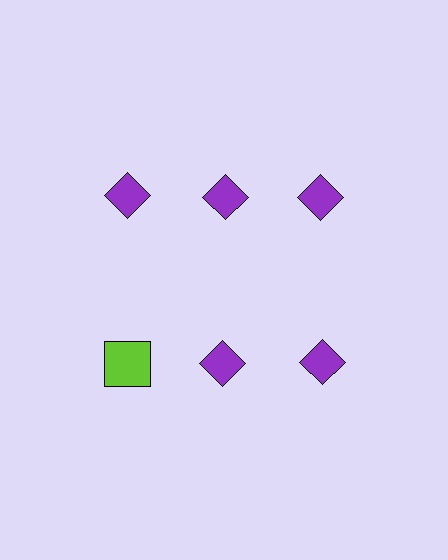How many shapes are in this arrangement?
There are 6 shapes arranged in a grid pattern.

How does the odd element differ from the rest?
It differs in both color (lime instead of purple) and shape (square instead of diamond).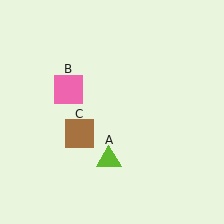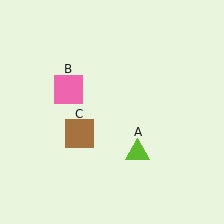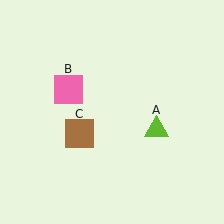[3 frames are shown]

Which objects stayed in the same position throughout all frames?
Pink square (object B) and brown square (object C) remained stationary.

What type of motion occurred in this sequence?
The lime triangle (object A) rotated counterclockwise around the center of the scene.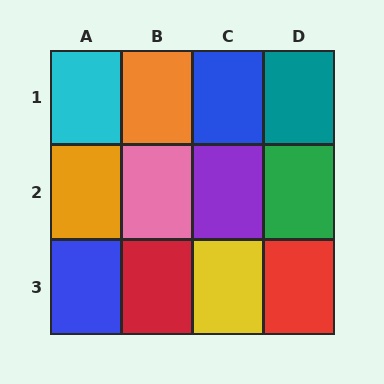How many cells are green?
1 cell is green.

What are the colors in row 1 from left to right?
Cyan, orange, blue, teal.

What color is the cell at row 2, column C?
Purple.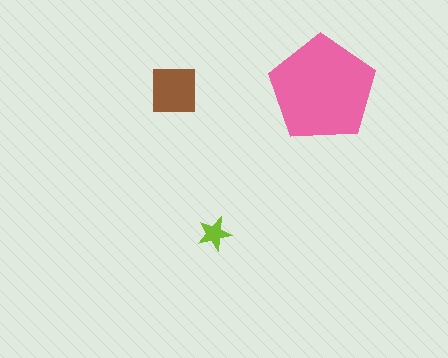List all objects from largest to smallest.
The pink pentagon, the brown square, the lime star.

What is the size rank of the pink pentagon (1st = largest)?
1st.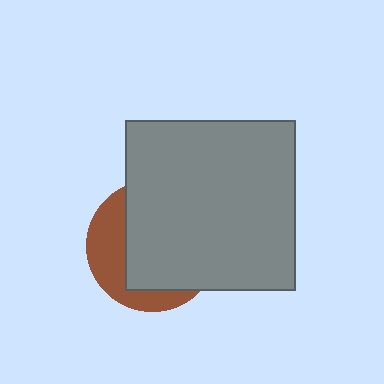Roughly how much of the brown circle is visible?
A small part of it is visible (roughly 33%).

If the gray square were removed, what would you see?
You would see the complete brown circle.